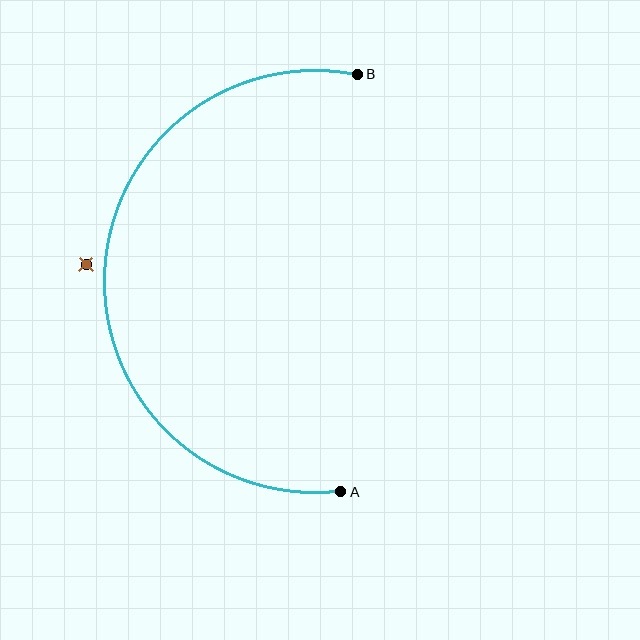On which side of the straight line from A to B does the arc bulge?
The arc bulges to the left of the straight line connecting A and B.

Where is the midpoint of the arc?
The arc midpoint is the point on the curve farthest from the straight line joining A and B. It sits to the left of that line.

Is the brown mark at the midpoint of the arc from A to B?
No — the brown mark does not lie on the arc at all. It sits slightly outside the curve.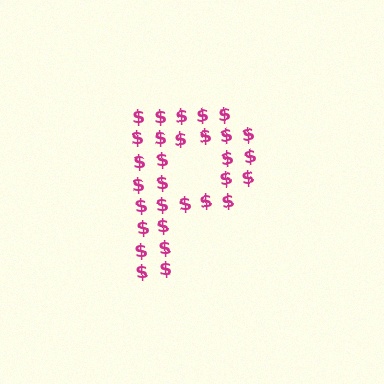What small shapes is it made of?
It is made of small dollar signs.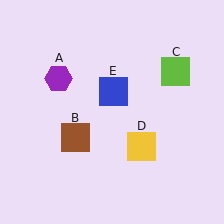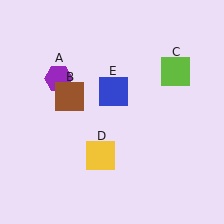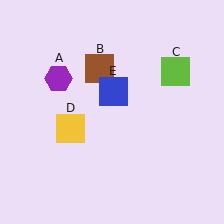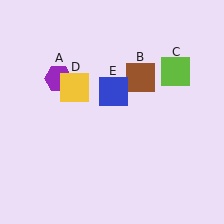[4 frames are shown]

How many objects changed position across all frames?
2 objects changed position: brown square (object B), yellow square (object D).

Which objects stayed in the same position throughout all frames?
Purple hexagon (object A) and lime square (object C) and blue square (object E) remained stationary.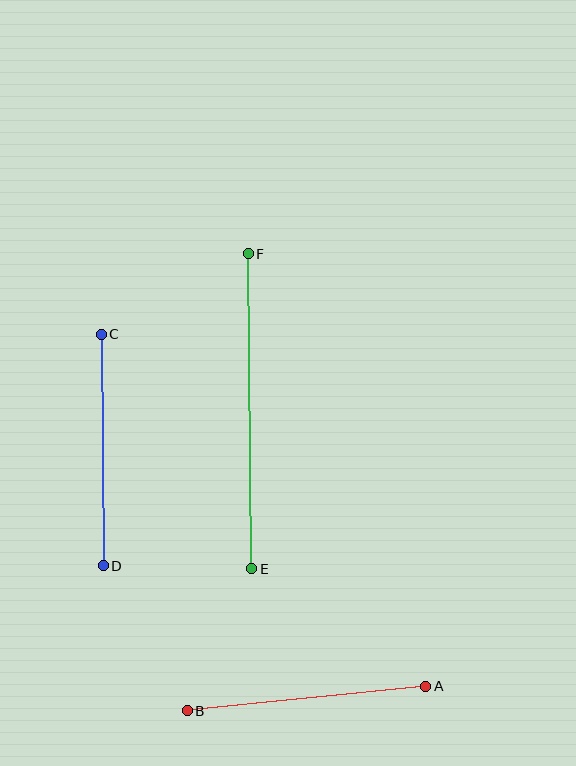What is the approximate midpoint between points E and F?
The midpoint is at approximately (250, 411) pixels.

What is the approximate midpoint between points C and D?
The midpoint is at approximately (102, 450) pixels.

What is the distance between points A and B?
The distance is approximately 240 pixels.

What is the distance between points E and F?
The distance is approximately 315 pixels.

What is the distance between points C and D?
The distance is approximately 232 pixels.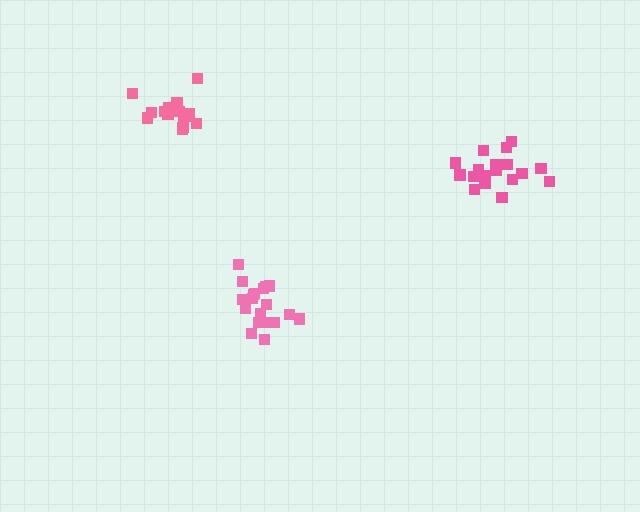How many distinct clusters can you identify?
There are 3 distinct clusters.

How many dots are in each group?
Group 1: 18 dots, Group 2: 16 dots, Group 3: 19 dots (53 total).